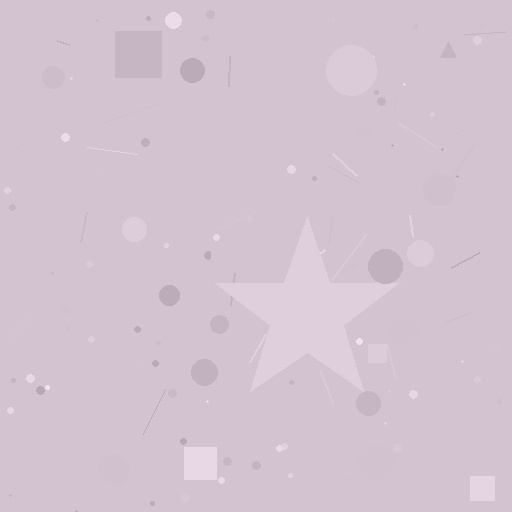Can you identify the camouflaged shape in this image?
The camouflaged shape is a star.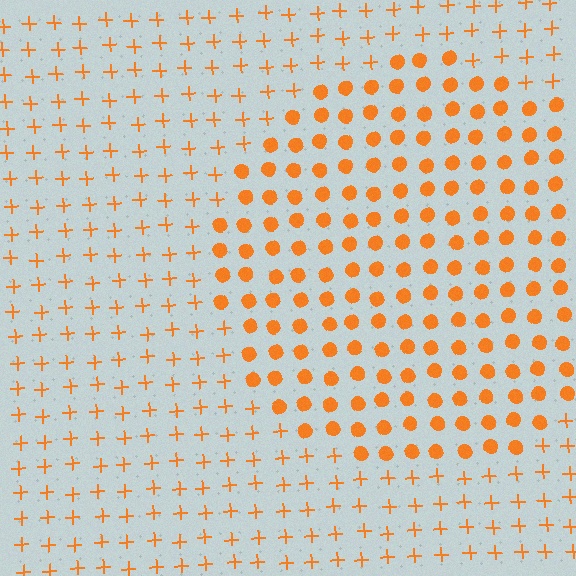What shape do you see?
I see a circle.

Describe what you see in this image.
The image is filled with small orange elements arranged in a uniform grid. A circle-shaped region contains circles, while the surrounding area contains plus signs. The boundary is defined purely by the change in element shape.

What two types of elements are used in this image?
The image uses circles inside the circle region and plus signs outside it.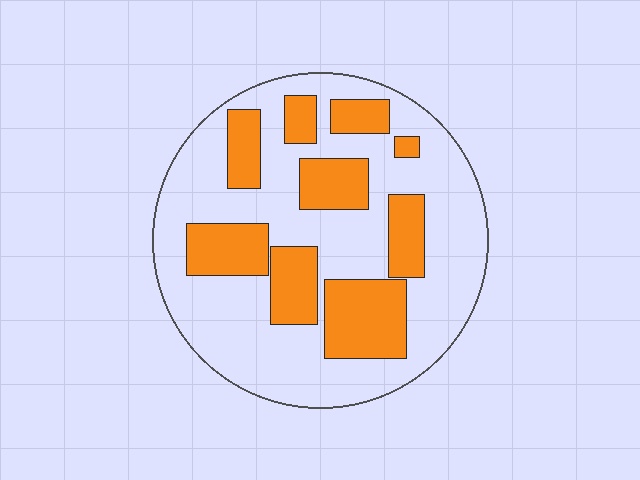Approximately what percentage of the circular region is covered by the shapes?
Approximately 30%.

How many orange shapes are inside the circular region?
9.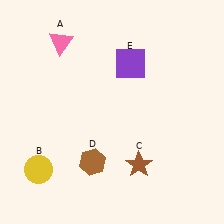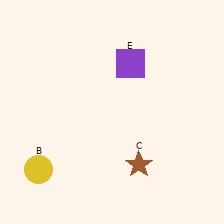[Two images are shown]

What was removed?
The brown hexagon (D), the pink triangle (A) were removed in Image 2.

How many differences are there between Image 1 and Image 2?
There are 2 differences between the two images.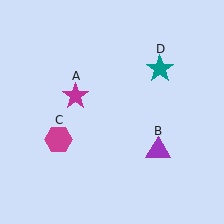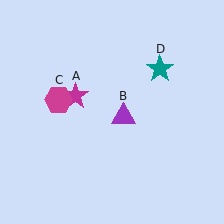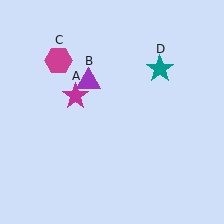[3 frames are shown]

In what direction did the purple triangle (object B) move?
The purple triangle (object B) moved up and to the left.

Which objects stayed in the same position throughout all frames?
Magenta star (object A) and teal star (object D) remained stationary.